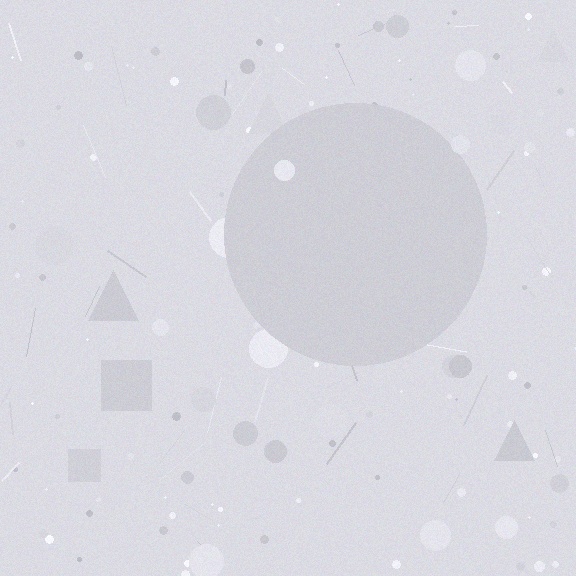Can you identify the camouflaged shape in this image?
The camouflaged shape is a circle.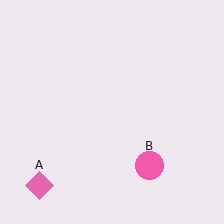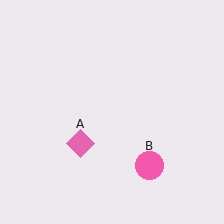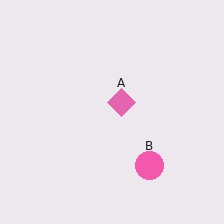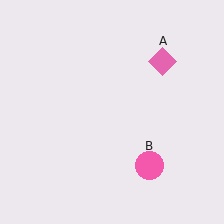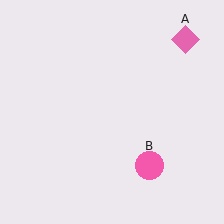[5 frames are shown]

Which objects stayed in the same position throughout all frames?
Pink circle (object B) remained stationary.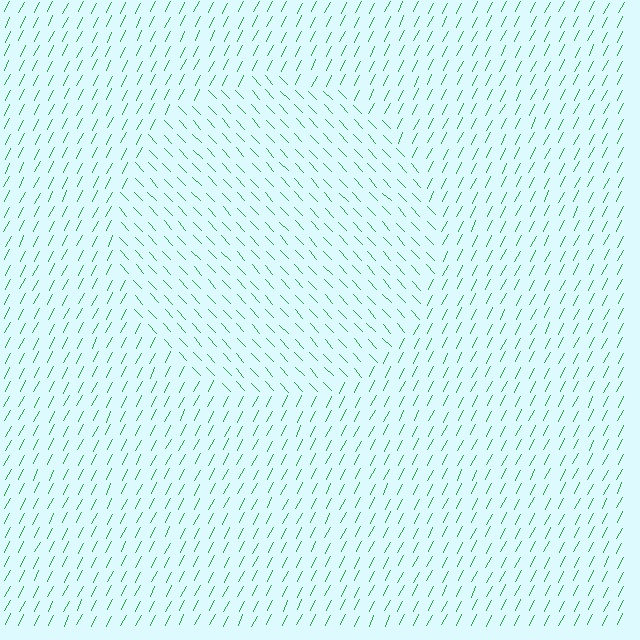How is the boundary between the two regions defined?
The boundary is defined purely by a change in line orientation (approximately 70 degrees difference). All lines are the same color and thickness.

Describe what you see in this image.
The image is filled with small green line segments. A circle region in the image has lines oriented differently from the surrounding lines, creating a visible texture boundary.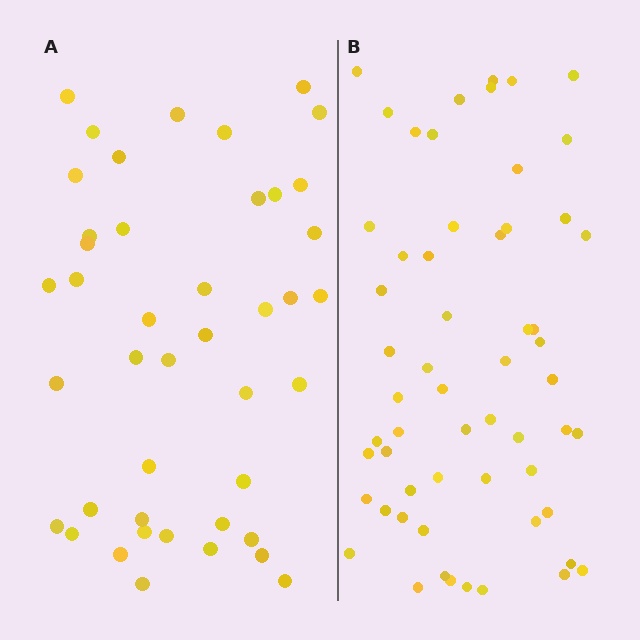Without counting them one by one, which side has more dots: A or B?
Region B (the right region) has more dots.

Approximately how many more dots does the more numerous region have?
Region B has approximately 15 more dots than region A.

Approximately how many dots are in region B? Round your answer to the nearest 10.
About 60 dots. (The exact count is 58, which rounds to 60.)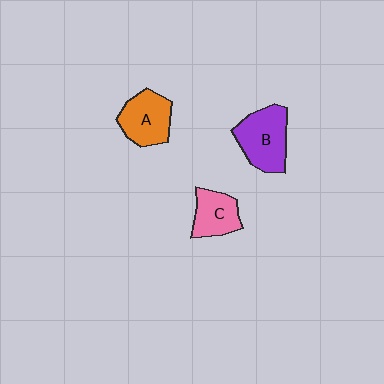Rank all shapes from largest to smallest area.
From largest to smallest: B (purple), A (orange), C (pink).